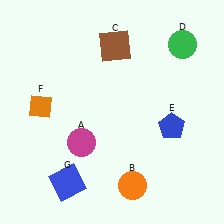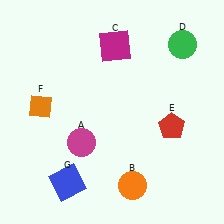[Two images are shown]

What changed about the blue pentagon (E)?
In Image 1, E is blue. In Image 2, it changed to red.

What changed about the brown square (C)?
In Image 1, C is brown. In Image 2, it changed to magenta.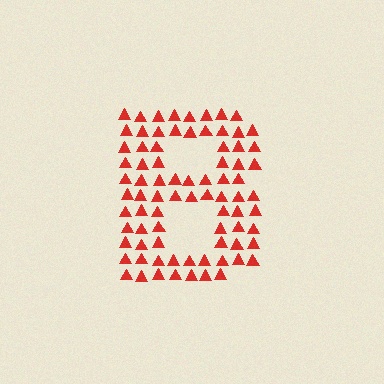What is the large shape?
The large shape is the letter B.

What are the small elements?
The small elements are triangles.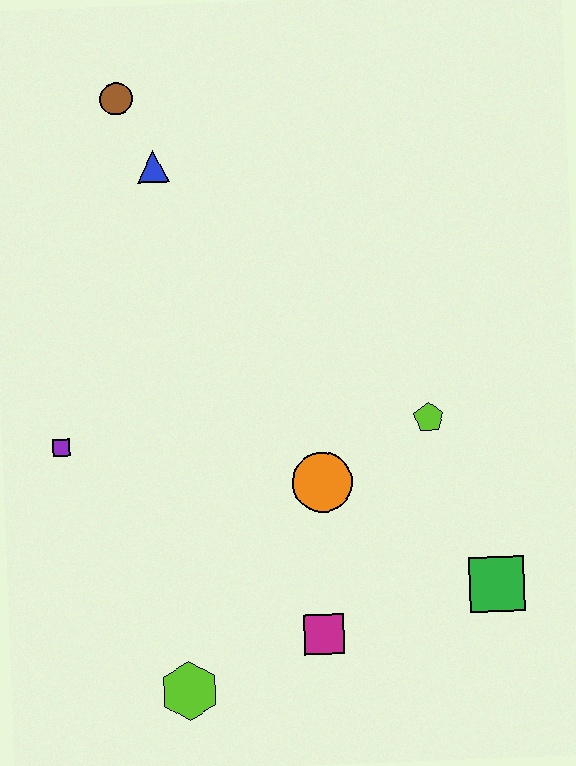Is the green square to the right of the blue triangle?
Yes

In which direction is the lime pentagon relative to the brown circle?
The lime pentagon is below the brown circle.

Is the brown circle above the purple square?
Yes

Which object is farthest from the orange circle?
The brown circle is farthest from the orange circle.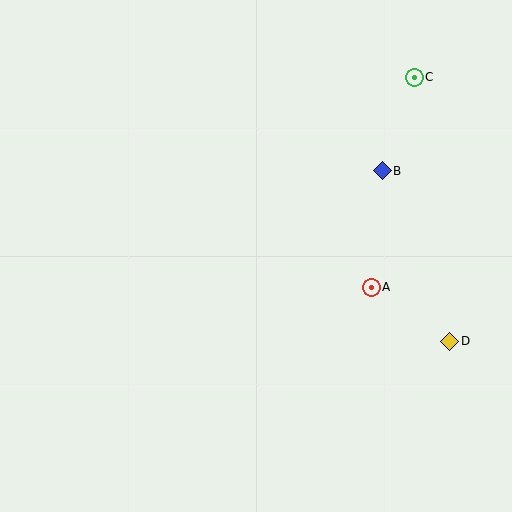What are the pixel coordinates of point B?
Point B is at (382, 171).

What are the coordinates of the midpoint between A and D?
The midpoint between A and D is at (410, 314).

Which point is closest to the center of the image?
Point A at (371, 287) is closest to the center.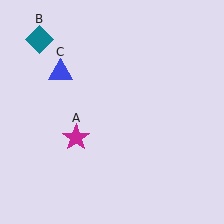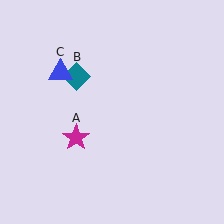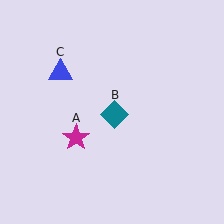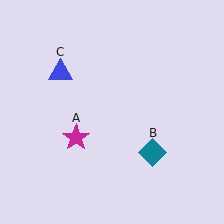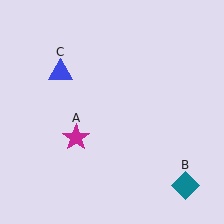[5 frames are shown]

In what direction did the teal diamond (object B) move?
The teal diamond (object B) moved down and to the right.